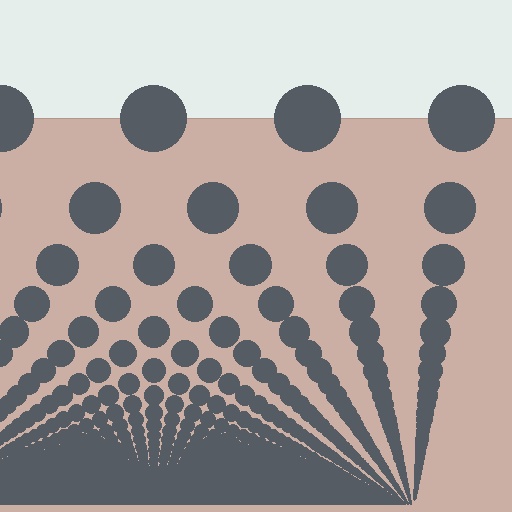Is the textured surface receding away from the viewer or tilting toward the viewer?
The surface appears to tilt toward the viewer. Texture elements get larger and sparser toward the top.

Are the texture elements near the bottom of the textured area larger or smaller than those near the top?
Smaller. The gradient is inverted — elements near the bottom are smaller and denser.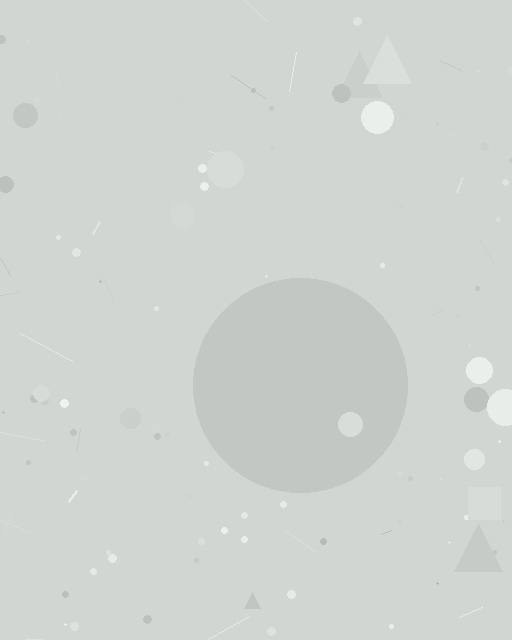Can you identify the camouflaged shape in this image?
The camouflaged shape is a circle.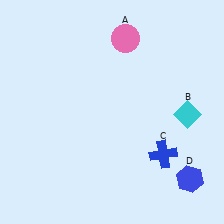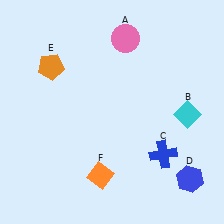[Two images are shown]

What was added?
An orange pentagon (E), an orange diamond (F) were added in Image 2.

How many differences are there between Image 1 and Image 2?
There are 2 differences between the two images.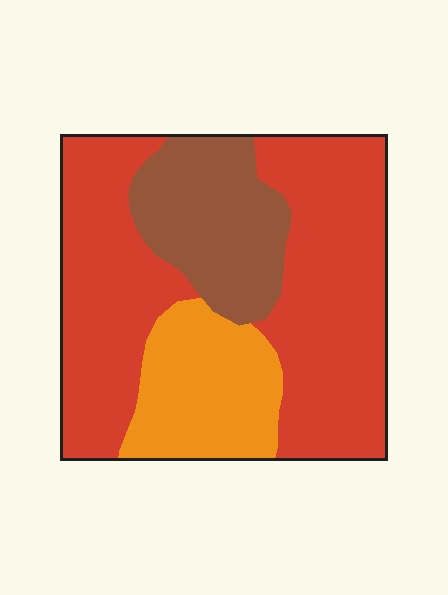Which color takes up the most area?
Red, at roughly 60%.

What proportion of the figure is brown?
Brown takes up between a sixth and a third of the figure.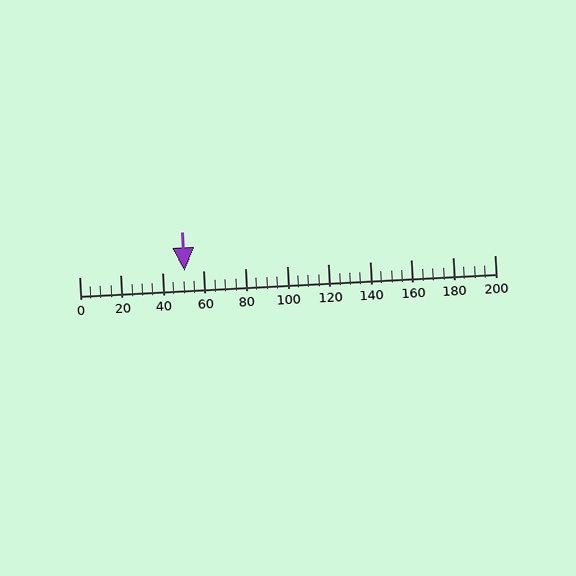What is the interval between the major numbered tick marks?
The major tick marks are spaced 20 units apart.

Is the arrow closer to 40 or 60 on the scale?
The arrow is closer to 60.